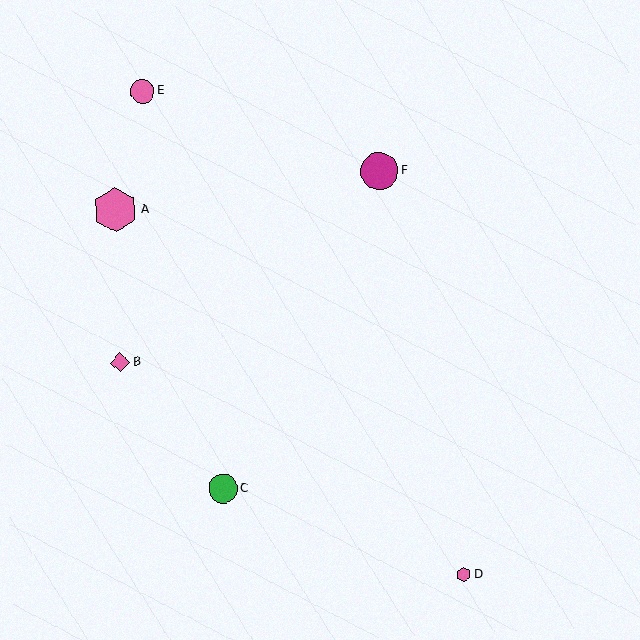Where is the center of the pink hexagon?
The center of the pink hexagon is at (463, 574).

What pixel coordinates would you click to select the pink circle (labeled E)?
Click at (142, 91) to select the pink circle E.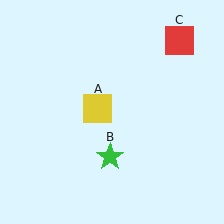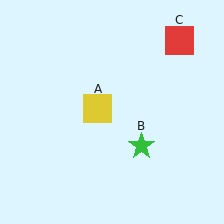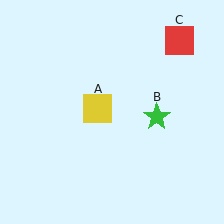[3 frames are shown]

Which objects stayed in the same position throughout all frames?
Yellow square (object A) and red square (object C) remained stationary.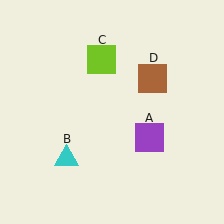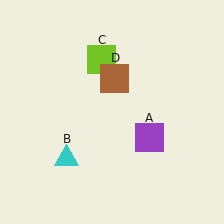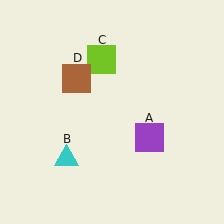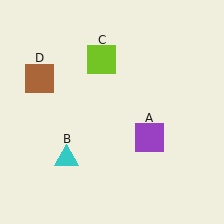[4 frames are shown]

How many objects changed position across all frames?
1 object changed position: brown square (object D).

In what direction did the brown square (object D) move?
The brown square (object D) moved left.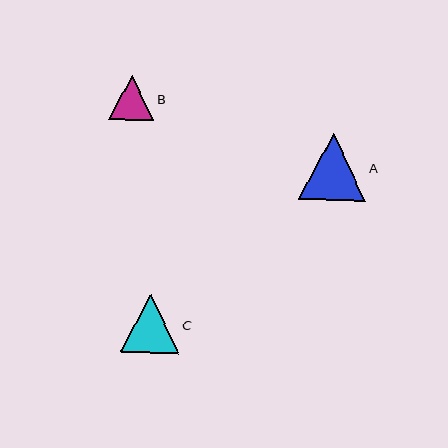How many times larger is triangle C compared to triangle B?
Triangle C is approximately 1.3 times the size of triangle B.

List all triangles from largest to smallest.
From largest to smallest: A, C, B.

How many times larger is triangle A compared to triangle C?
Triangle A is approximately 1.1 times the size of triangle C.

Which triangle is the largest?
Triangle A is the largest with a size of approximately 67 pixels.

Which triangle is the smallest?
Triangle B is the smallest with a size of approximately 45 pixels.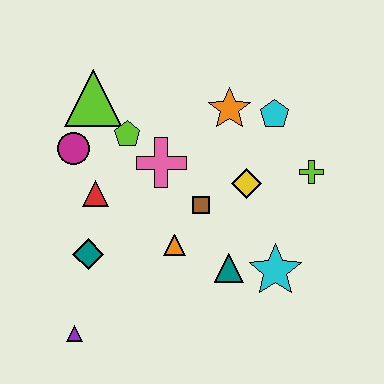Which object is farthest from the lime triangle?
The cyan star is farthest from the lime triangle.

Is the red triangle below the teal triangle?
No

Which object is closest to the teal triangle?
The cyan star is closest to the teal triangle.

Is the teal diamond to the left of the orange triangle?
Yes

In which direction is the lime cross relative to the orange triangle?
The lime cross is to the right of the orange triangle.